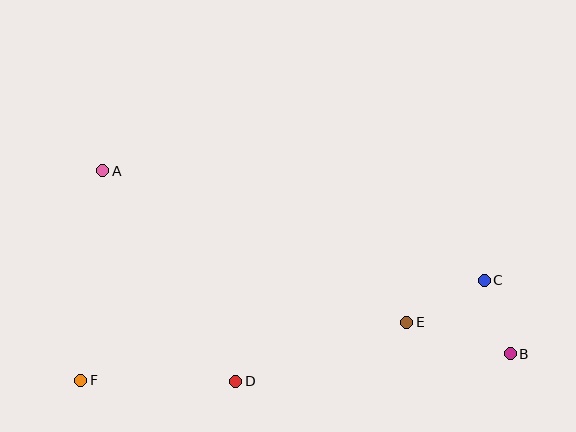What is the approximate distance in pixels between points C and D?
The distance between C and D is approximately 268 pixels.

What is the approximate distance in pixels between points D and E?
The distance between D and E is approximately 181 pixels.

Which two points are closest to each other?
Points B and C are closest to each other.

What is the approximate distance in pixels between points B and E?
The distance between B and E is approximately 108 pixels.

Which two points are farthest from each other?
Points A and B are farthest from each other.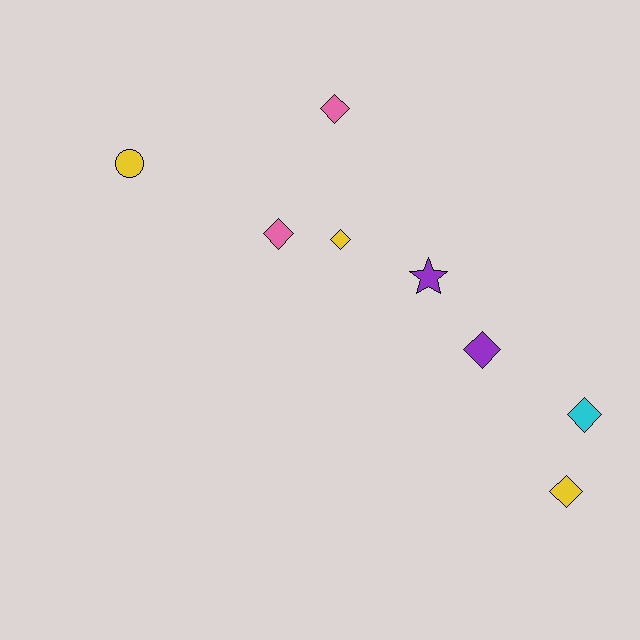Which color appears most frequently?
Yellow, with 3 objects.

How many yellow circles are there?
There is 1 yellow circle.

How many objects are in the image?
There are 8 objects.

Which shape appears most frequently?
Diamond, with 6 objects.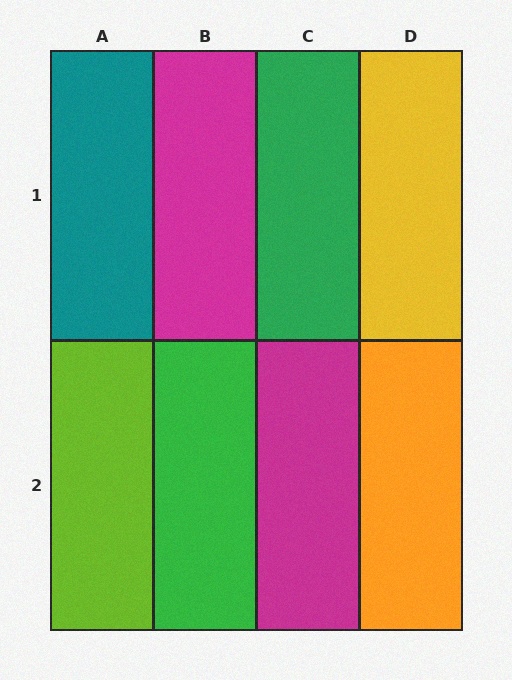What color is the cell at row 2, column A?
Lime.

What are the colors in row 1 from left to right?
Teal, magenta, green, yellow.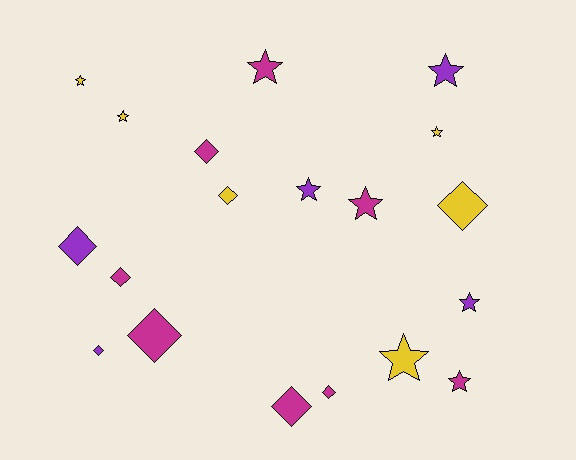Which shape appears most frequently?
Star, with 10 objects.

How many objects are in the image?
There are 19 objects.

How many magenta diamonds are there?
There are 5 magenta diamonds.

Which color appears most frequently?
Magenta, with 8 objects.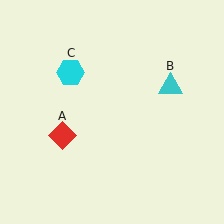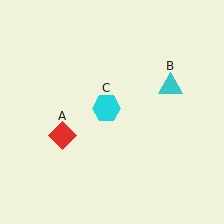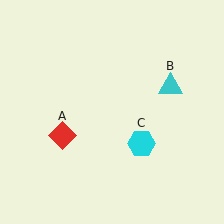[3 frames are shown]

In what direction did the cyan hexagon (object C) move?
The cyan hexagon (object C) moved down and to the right.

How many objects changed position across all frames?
1 object changed position: cyan hexagon (object C).